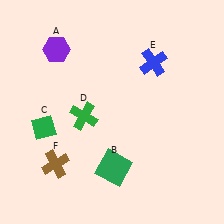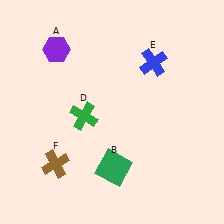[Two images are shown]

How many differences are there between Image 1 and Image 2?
There is 1 difference between the two images.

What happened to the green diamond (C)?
The green diamond (C) was removed in Image 2. It was in the bottom-left area of Image 1.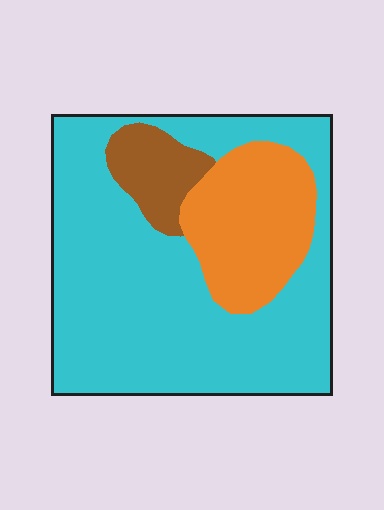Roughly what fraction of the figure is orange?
Orange takes up between a sixth and a third of the figure.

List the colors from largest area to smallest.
From largest to smallest: cyan, orange, brown.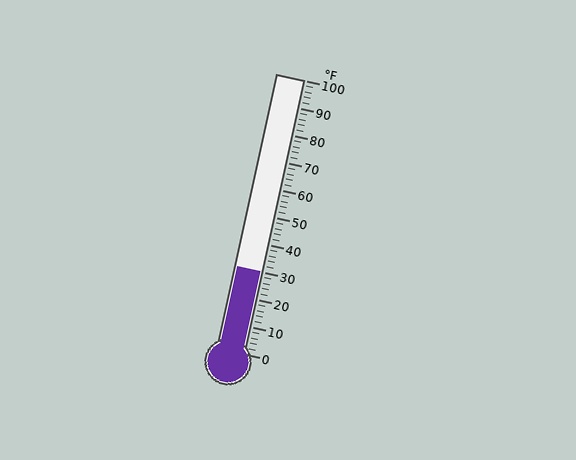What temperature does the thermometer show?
The thermometer shows approximately 30°F.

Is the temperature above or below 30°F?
The temperature is at 30°F.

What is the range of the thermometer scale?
The thermometer scale ranges from 0°F to 100°F.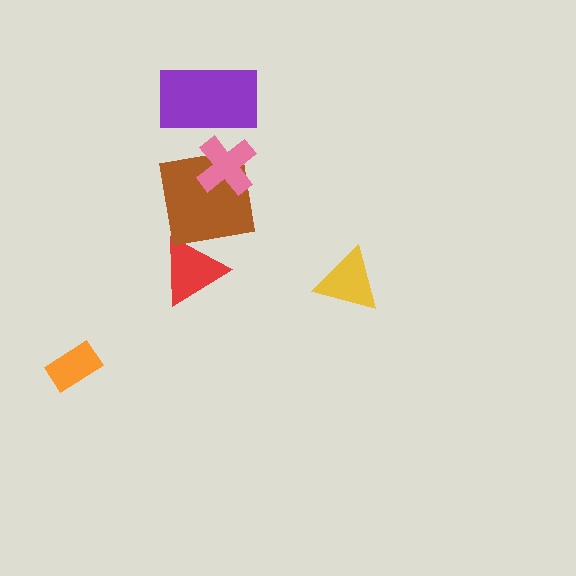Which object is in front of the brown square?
The pink cross is in front of the brown square.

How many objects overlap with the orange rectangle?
0 objects overlap with the orange rectangle.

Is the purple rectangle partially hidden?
Yes, it is partially covered by another shape.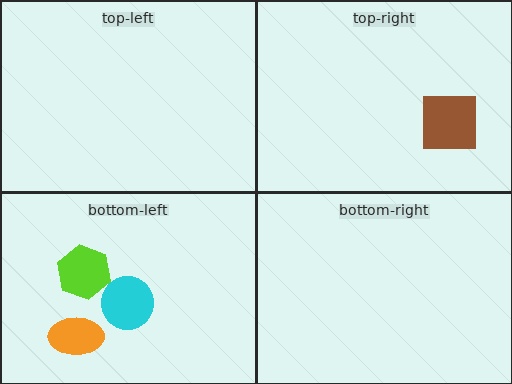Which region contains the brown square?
The top-right region.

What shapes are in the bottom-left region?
The cyan circle, the orange ellipse, the lime hexagon.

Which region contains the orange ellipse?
The bottom-left region.